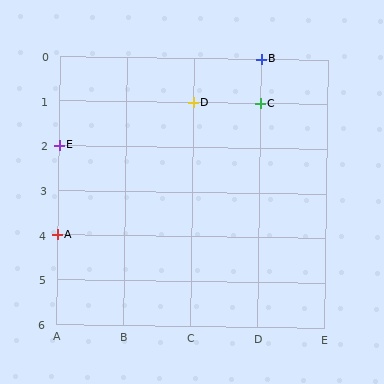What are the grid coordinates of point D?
Point D is at grid coordinates (C, 1).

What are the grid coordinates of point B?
Point B is at grid coordinates (D, 0).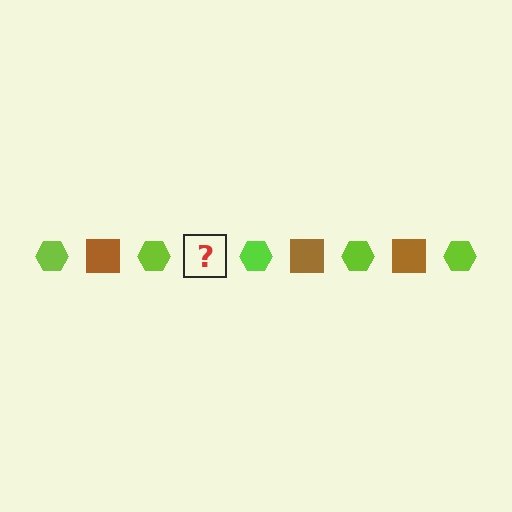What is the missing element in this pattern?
The missing element is a brown square.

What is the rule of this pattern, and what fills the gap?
The rule is that the pattern alternates between lime hexagon and brown square. The gap should be filled with a brown square.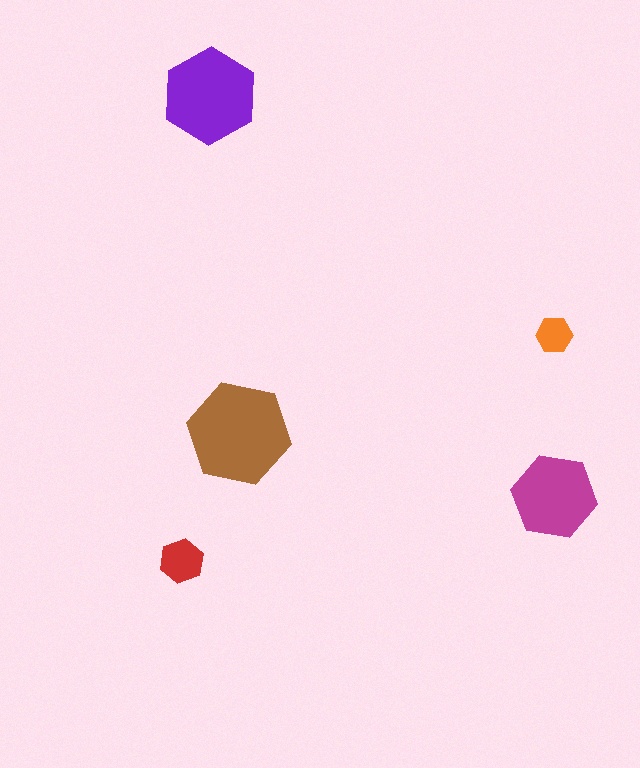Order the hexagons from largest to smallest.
the brown one, the purple one, the magenta one, the red one, the orange one.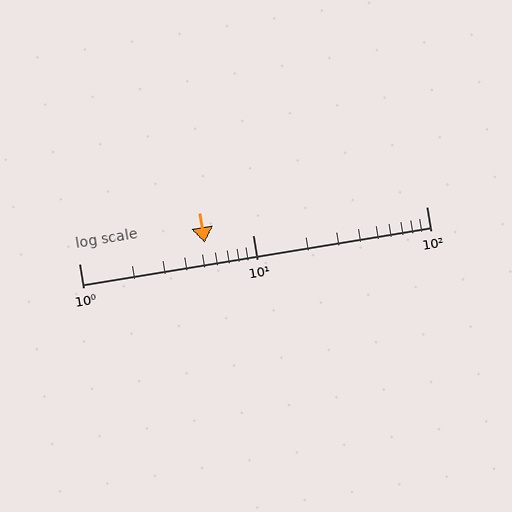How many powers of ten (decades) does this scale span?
The scale spans 2 decades, from 1 to 100.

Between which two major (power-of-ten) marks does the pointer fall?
The pointer is between 1 and 10.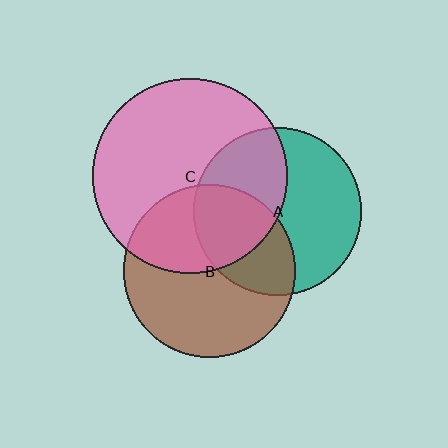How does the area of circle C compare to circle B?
Approximately 1.3 times.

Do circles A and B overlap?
Yes.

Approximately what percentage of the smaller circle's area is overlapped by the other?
Approximately 35%.